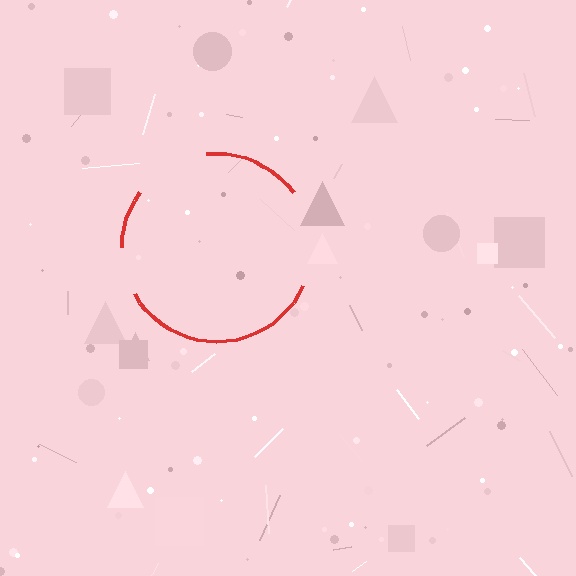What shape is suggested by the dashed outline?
The dashed outline suggests a circle.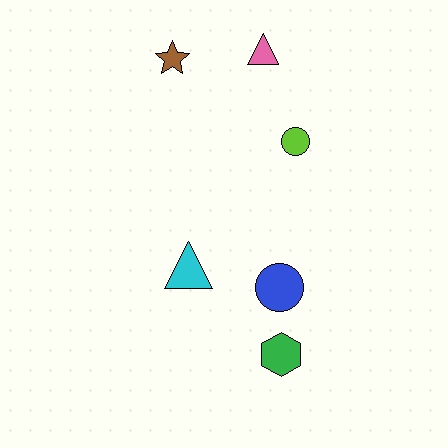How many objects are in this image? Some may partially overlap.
There are 6 objects.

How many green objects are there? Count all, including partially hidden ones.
There is 1 green object.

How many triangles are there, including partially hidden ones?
There are 2 triangles.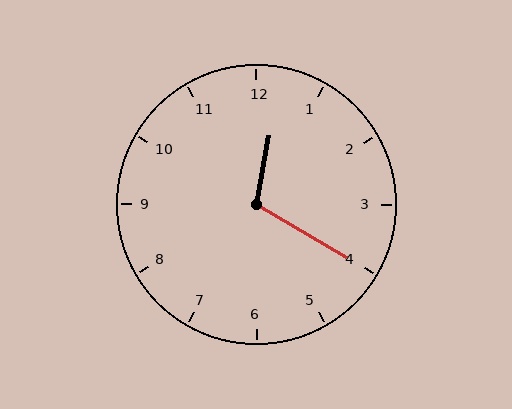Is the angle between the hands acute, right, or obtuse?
It is obtuse.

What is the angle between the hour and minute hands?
Approximately 110 degrees.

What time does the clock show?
12:20.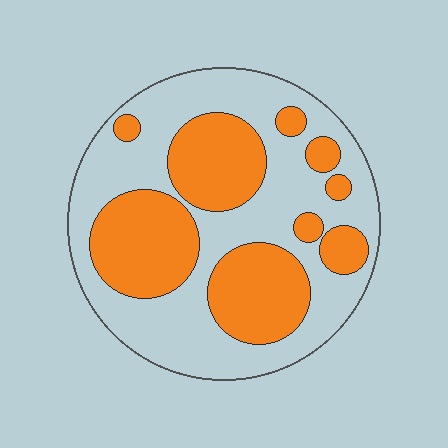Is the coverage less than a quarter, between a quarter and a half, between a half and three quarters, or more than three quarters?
Between a quarter and a half.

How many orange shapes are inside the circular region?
9.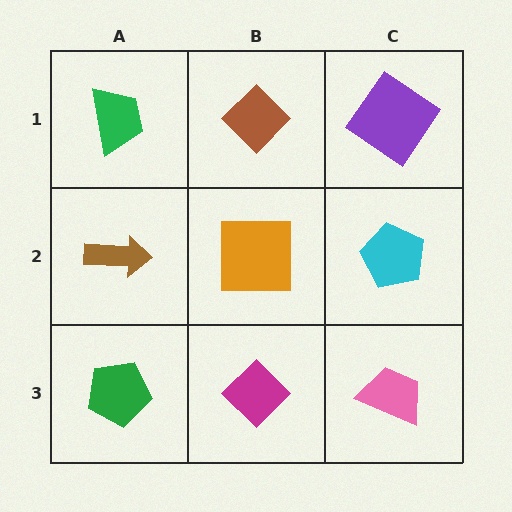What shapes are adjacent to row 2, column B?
A brown diamond (row 1, column B), a magenta diamond (row 3, column B), a brown arrow (row 2, column A), a cyan pentagon (row 2, column C).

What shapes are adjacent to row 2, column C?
A purple diamond (row 1, column C), a pink trapezoid (row 3, column C), an orange square (row 2, column B).